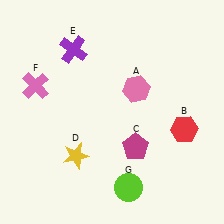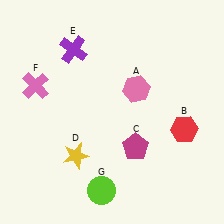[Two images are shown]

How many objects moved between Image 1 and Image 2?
1 object moved between the two images.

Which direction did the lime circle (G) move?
The lime circle (G) moved left.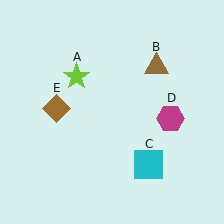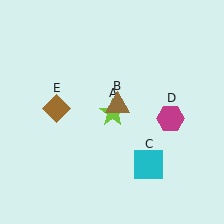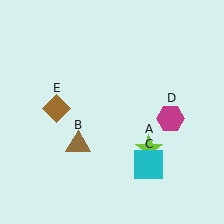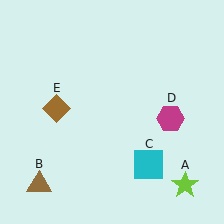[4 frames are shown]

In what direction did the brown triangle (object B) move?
The brown triangle (object B) moved down and to the left.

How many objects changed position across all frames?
2 objects changed position: lime star (object A), brown triangle (object B).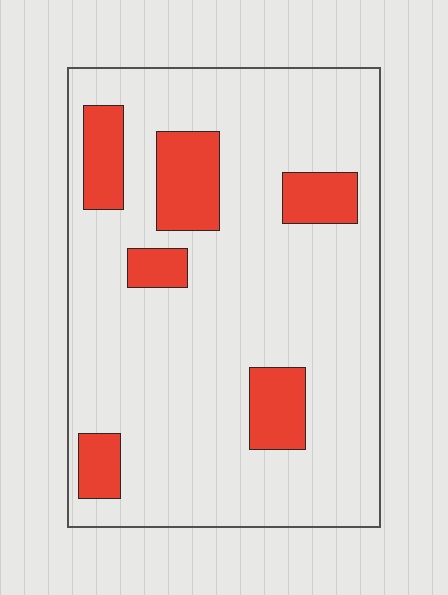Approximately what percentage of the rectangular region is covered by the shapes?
Approximately 15%.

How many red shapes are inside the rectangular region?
6.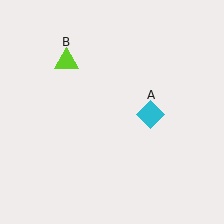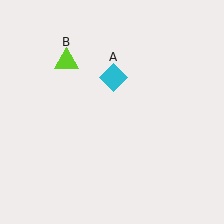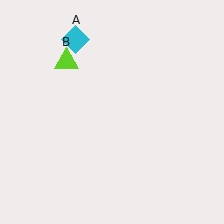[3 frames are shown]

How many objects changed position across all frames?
1 object changed position: cyan diamond (object A).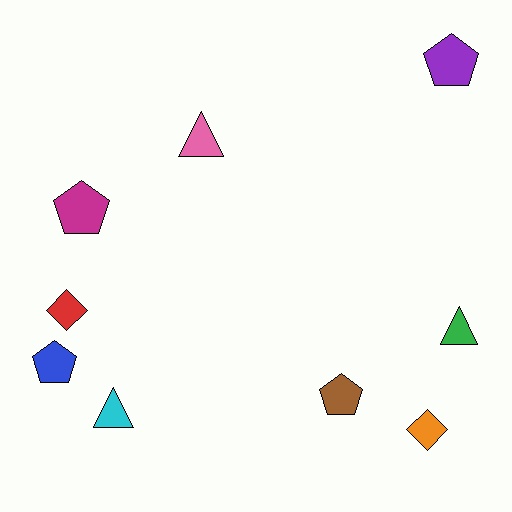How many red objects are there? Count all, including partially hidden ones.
There is 1 red object.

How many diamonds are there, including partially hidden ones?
There are 2 diamonds.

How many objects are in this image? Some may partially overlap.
There are 9 objects.